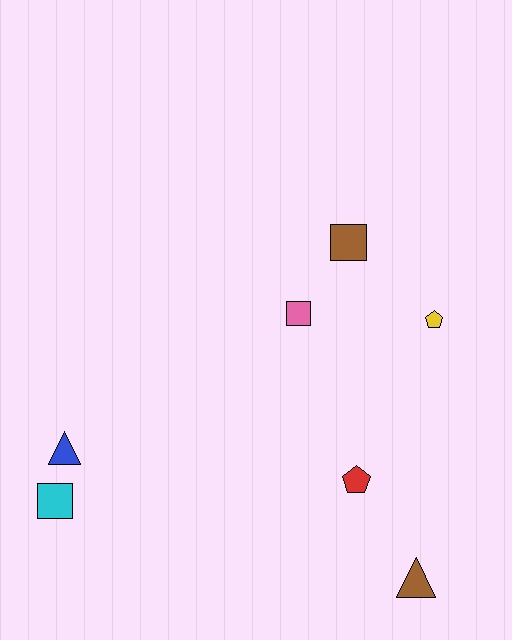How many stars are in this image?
There are no stars.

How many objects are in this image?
There are 7 objects.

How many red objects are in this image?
There is 1 red object.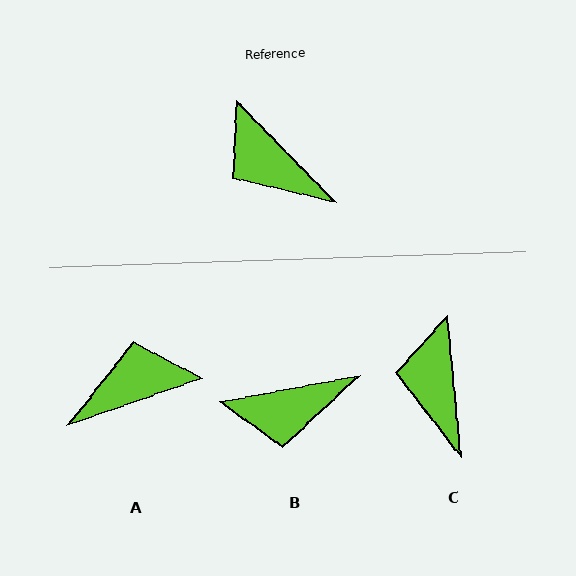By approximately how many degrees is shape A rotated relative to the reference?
Approximately 115 degrees clockwise.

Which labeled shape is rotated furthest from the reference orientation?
A, about 115 degrees away.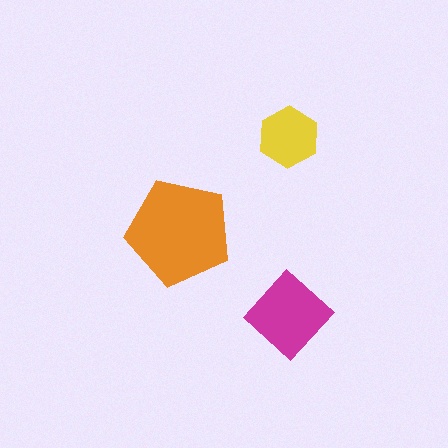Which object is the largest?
The orange pentagon.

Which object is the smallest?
The yellow hexagon.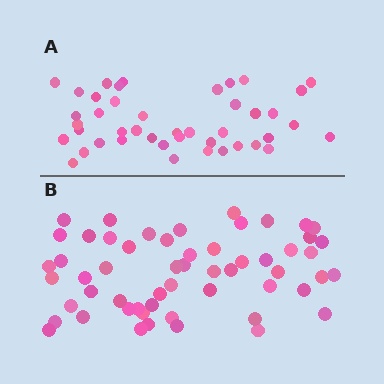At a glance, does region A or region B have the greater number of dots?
Region B (the bottom region) has more dots.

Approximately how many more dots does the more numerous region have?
Region B has approximately 15 more dots than region A.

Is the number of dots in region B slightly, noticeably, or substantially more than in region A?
Region B has noticeably more, but not dramatically so. The ratio is roughly 1.3 to 1.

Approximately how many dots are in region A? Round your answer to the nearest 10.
About 40 dots. (The exact count is 43, which rounds to 40.)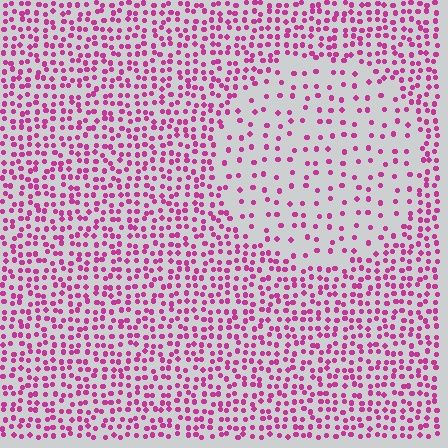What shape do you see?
I see a circle.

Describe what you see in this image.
The image contains small magenta elements arranged at two different densities. A circle-shaped region is visible where the elements are less densely packed than the surrounding area.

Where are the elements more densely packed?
The elements are more densely packed outside the circle boundary.